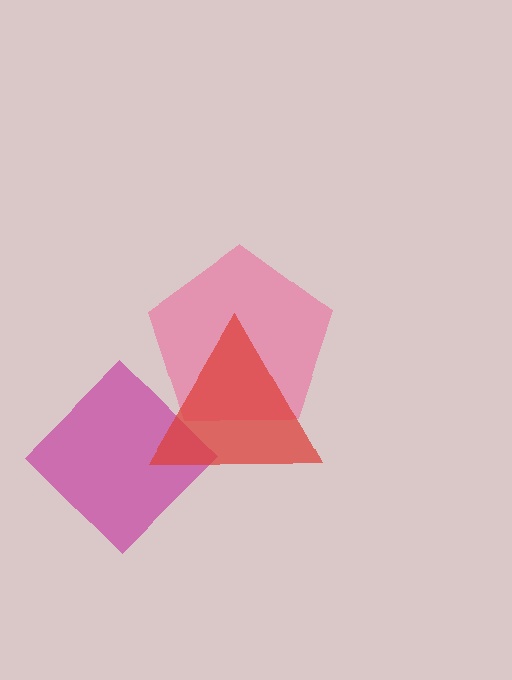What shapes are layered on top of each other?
The layered shapes are: a pink pentagon, a magenta diamond, a red triangle.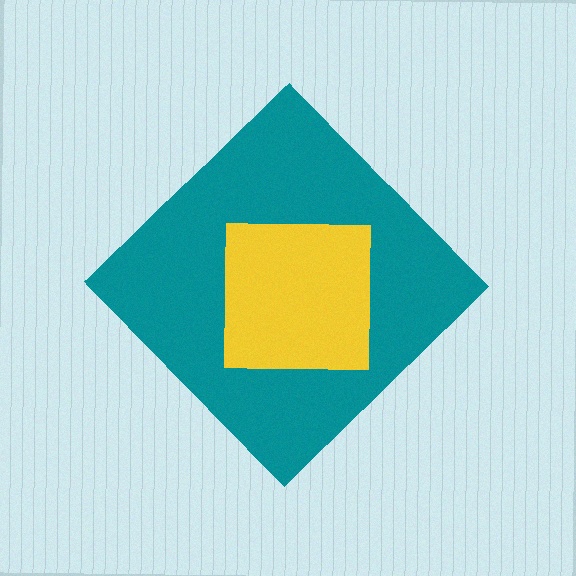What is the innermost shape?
The yellow square.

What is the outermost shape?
The teal diamond.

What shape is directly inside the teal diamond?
The yellow square.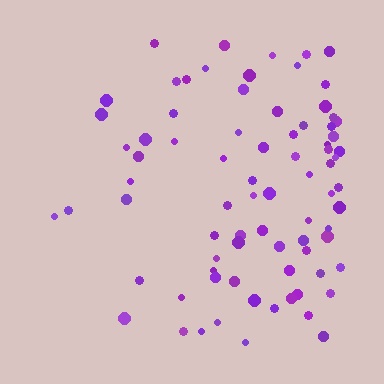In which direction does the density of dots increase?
From left to right, with the right side densest.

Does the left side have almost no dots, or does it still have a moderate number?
Still a moderate number, just noticeably fewer than the right.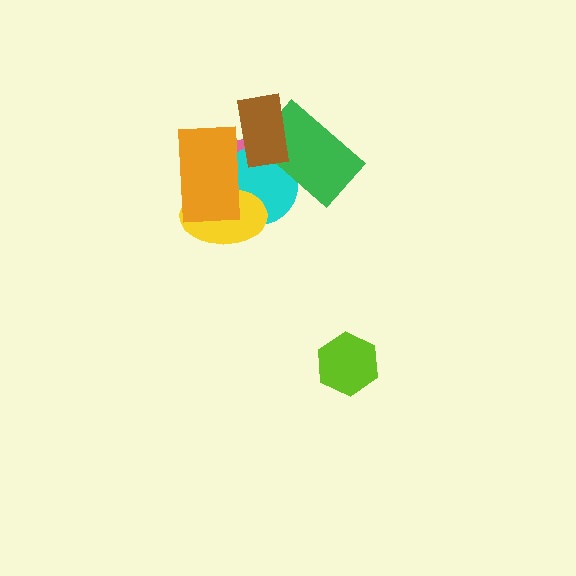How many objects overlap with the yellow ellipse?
3 objects overlap with the yellow ellipse.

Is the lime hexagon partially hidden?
No, no other shape covers it.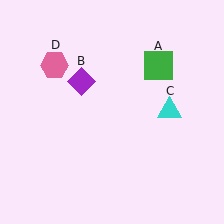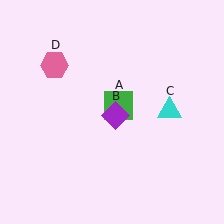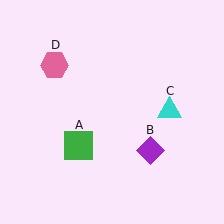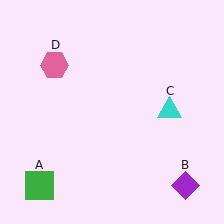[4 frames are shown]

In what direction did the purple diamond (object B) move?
The purple diamond (object B) moved down and to the right.